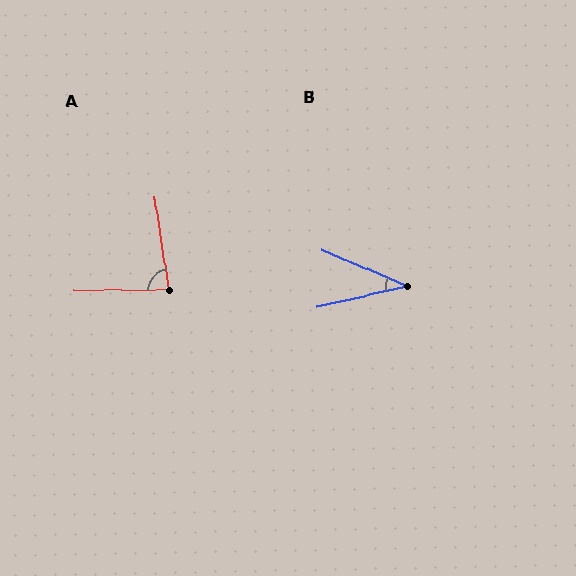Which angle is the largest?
A, at approximately 82 degrees.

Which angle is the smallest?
B, at approximately 36 degrees.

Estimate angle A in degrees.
Approximately 82 degrees.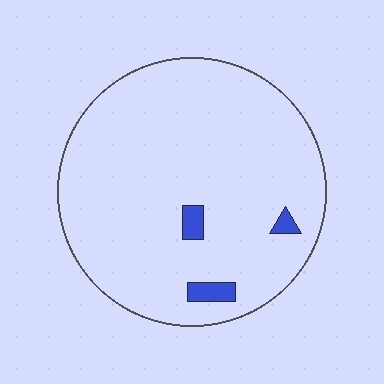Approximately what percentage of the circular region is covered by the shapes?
Approximately 5%.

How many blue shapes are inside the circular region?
3.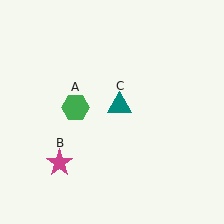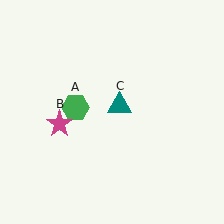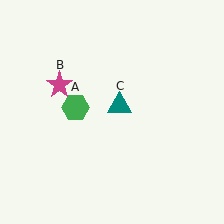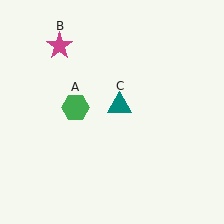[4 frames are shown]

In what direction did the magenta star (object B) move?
The magenta star (object B) moved up.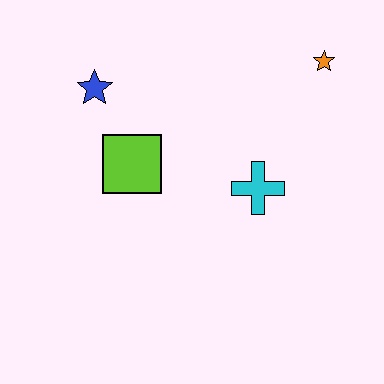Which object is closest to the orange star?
The cyan cross is closest to the orange star.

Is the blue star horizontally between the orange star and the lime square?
No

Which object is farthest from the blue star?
The orange star is farthest from the blue star.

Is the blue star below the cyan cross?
No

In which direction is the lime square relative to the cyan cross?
The lime square is to the left of the cyan cross.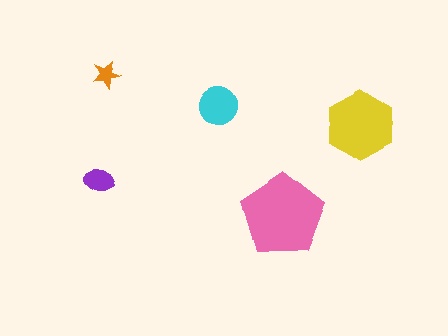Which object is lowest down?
The pink pentagon is bottommost.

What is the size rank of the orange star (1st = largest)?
5th.